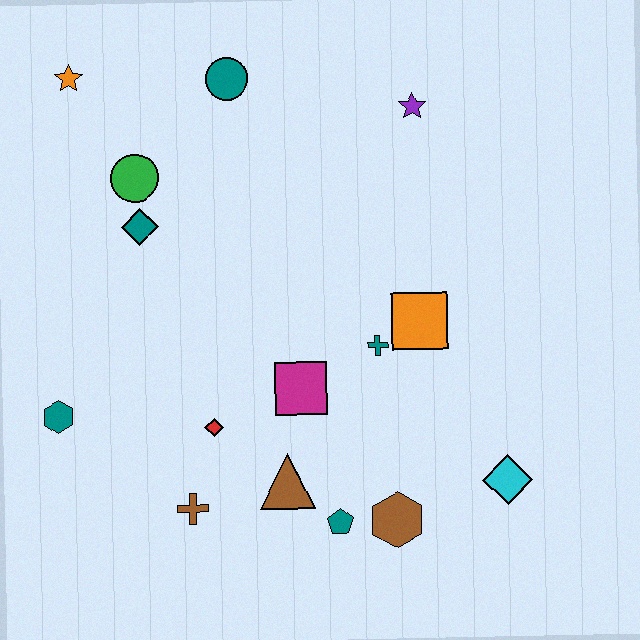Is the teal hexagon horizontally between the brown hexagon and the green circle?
No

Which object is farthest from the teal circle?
The cyan diamond is farthest from the teal circle.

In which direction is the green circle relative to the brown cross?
The green circle is above the brown cross.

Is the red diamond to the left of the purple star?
Yes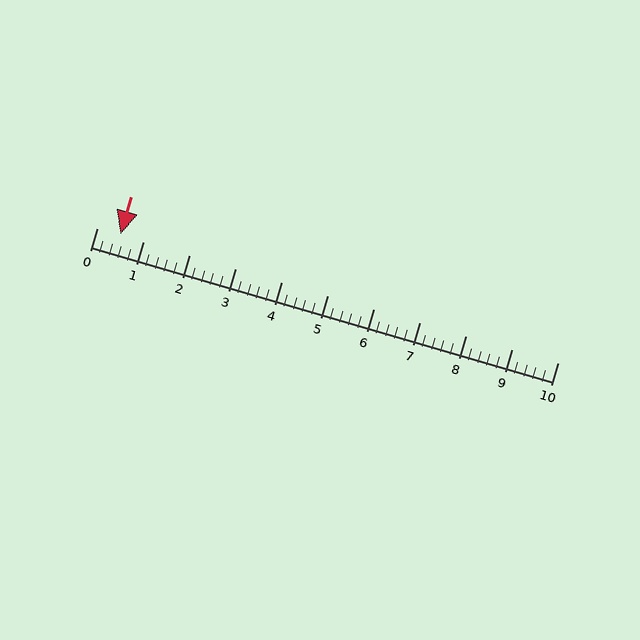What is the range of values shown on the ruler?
The ruler shows values from 0 to 10.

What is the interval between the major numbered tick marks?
The major tick marks are spaced 1 units apart.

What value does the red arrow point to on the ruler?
The red arrow points to approximately 0.5.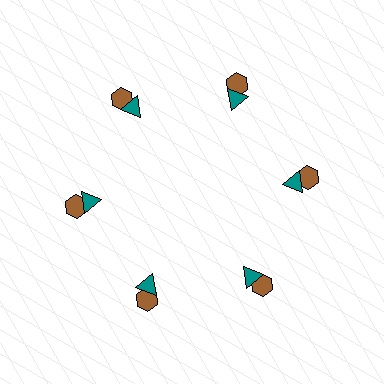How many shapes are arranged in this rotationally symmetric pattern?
There are 12 shapes, arranged in 6 groups of 2.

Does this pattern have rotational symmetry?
Yes, this pattern has 6-fold rotational symmetry. It looks the same after rotating 60 degrees around the center.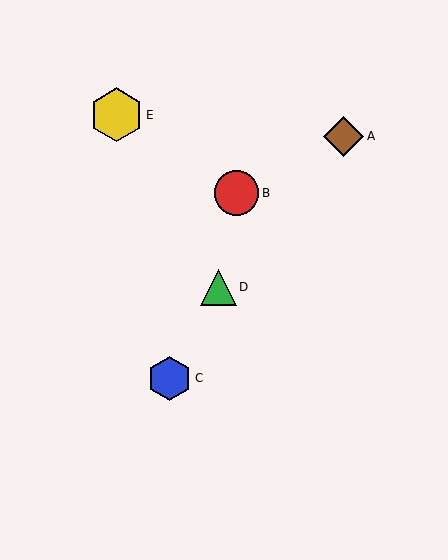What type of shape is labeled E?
Shape E is a yellow hexagon.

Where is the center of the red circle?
The center of the red circle is at (237, 193).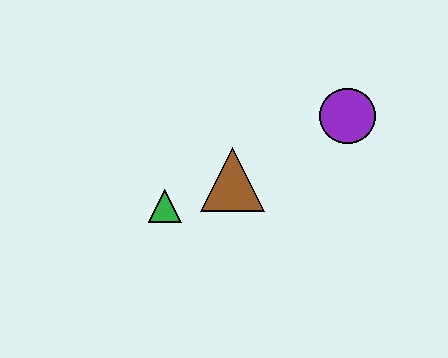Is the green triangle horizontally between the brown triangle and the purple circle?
No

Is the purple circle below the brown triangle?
No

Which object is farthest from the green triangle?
The purple circle is farthest from the green triangle.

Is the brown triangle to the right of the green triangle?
Yes